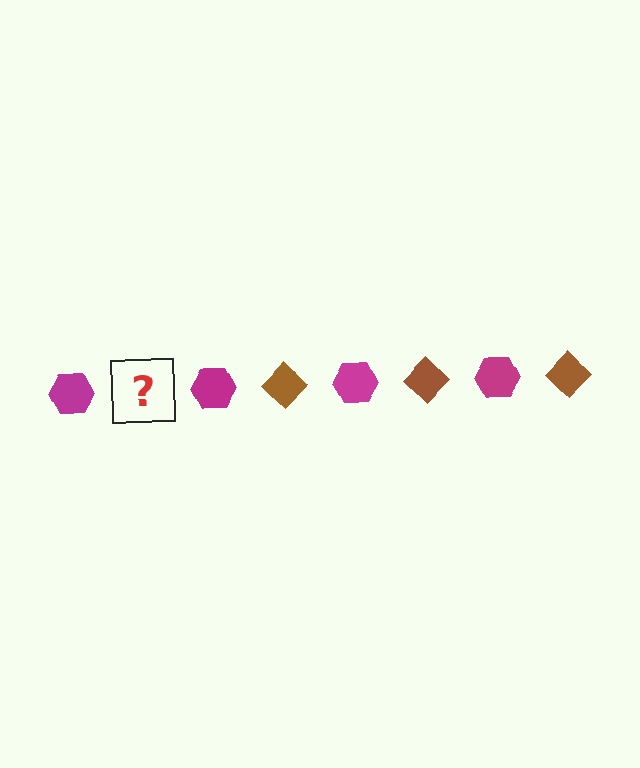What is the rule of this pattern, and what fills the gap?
The rule is that the pattern alternates between magenta hexagon and brown diamond. The gap should be filled with a brown diamond.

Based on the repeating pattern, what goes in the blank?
The blank should be a brown diamond.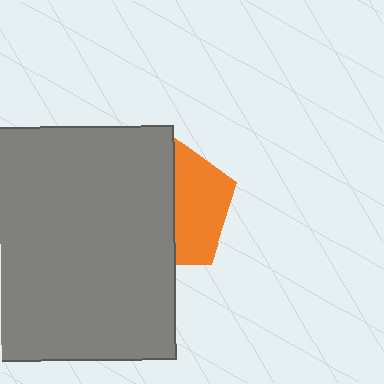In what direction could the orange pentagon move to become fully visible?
The orange pentagon could move right. That would shift it out from behind the gray square entirely.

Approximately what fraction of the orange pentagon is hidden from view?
Roughly 59% of the orange pentagon is hidden behind the gray square.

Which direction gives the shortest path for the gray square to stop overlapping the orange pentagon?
Moving left gives the shortest separation.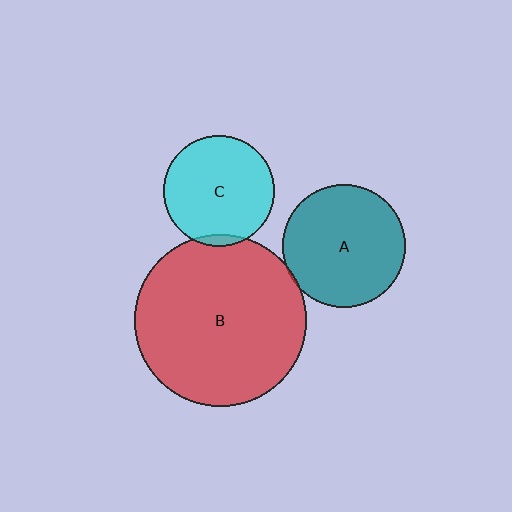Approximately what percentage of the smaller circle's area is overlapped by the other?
Approximately 5%.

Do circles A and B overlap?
Yes.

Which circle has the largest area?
Circle B (red).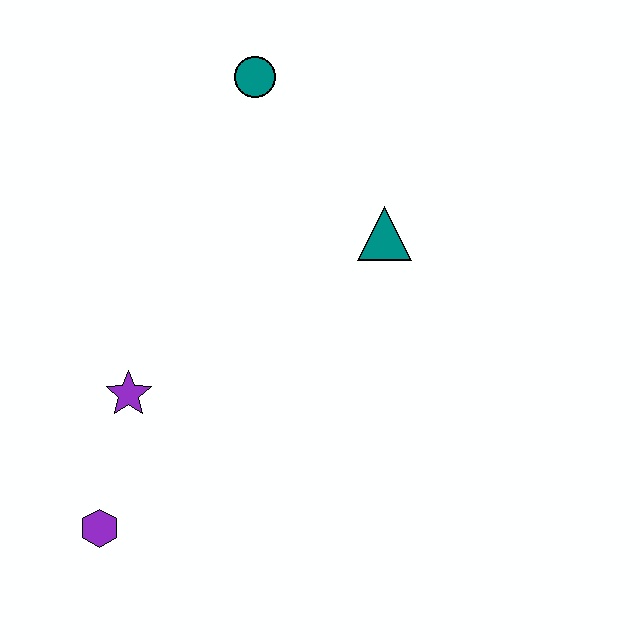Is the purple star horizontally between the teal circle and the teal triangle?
No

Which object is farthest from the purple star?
The teal circle is farthest from the purple star.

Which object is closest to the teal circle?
The teal triangle is closest to the teal circle.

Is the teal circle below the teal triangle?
No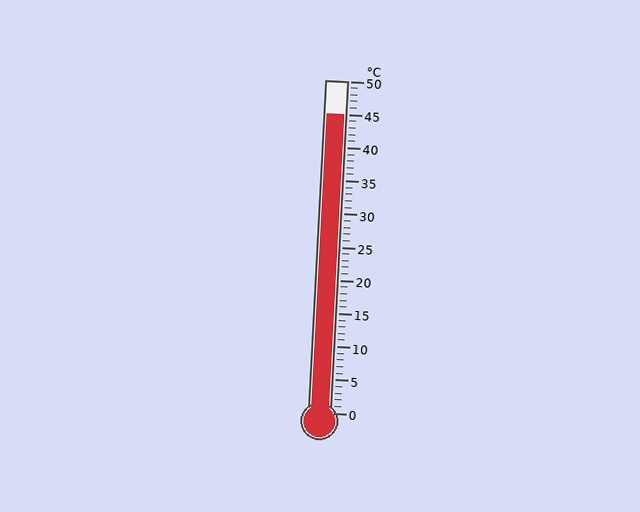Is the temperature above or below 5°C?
The temperature is above 5°C.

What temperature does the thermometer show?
The thermometer shows approximately 45°C.